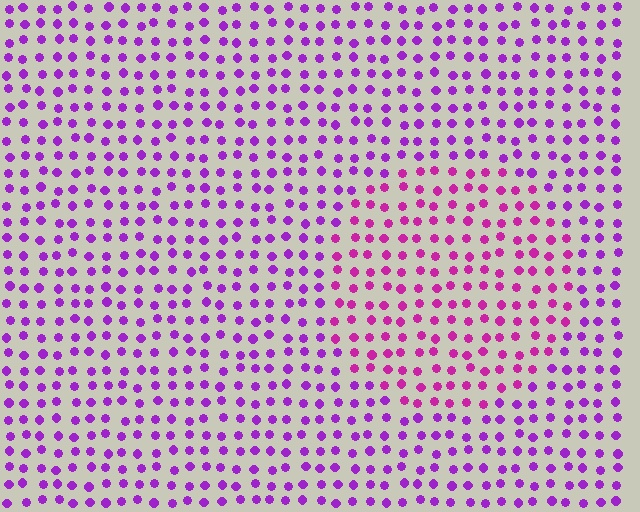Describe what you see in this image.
The image is filled with small purple elements in a uniform arrangement. A circle-shaped region is visible where the elements are tinted to a slightly different hue, forming a subtle color boundary.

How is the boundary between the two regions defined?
The boundary is defined purely by a slight shift in hue (about 30 degrees). Spacing, size, and orientation are identical on both sides.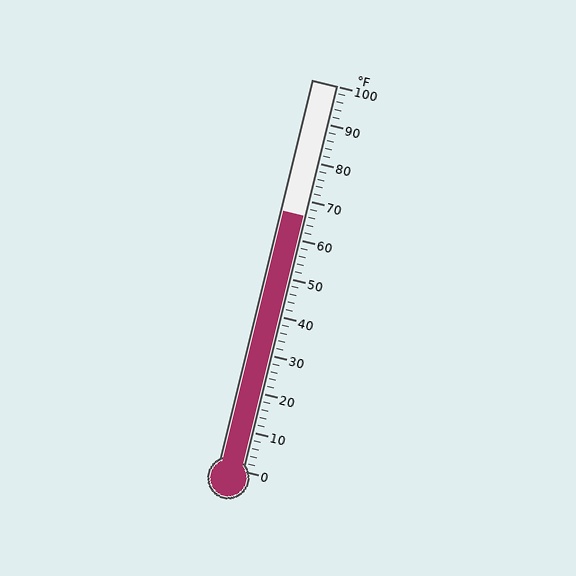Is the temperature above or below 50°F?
The temperature is above 50°F.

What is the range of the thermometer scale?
The thermometer scale ranges from 0°F to 100°F.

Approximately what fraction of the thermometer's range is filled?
The thermometer is filled to approximately 65% of its range.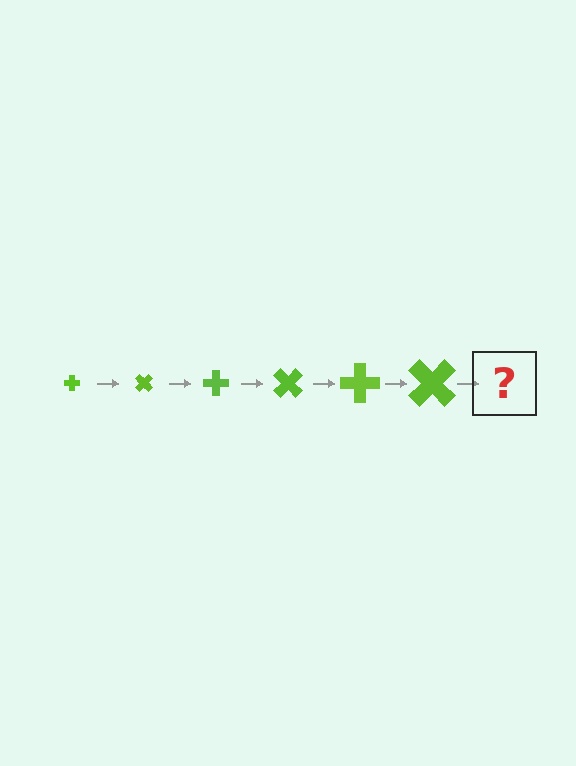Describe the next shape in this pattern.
It should be a cross, larger than the previous one and rotated 270 degrees from the start.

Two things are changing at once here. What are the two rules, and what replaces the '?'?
The two rules are that the cross grows larger each step and it rotates 45 degrees each step. The '?' should be a cross, larger than the previous one and rotated 270 degrees from the start.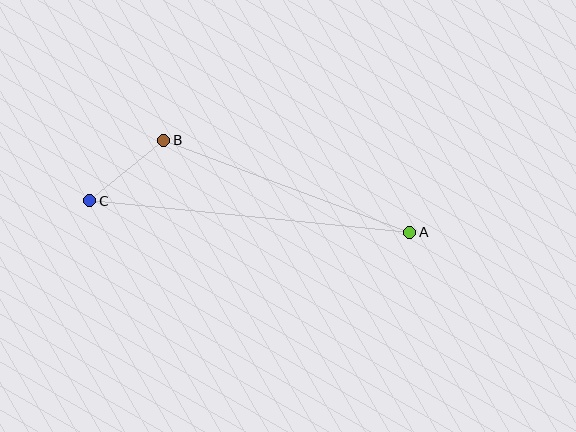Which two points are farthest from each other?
Points A and C are farthest from each other.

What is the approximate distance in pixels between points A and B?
The distance between A and B is approximately 263 pixels.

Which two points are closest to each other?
Points B and C are closest to each other.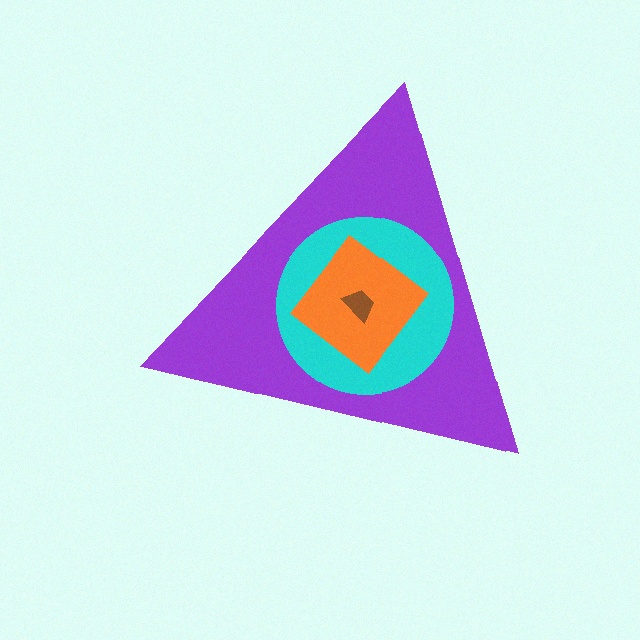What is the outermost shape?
The purple triangle.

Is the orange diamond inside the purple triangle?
Yes.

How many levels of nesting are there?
4.